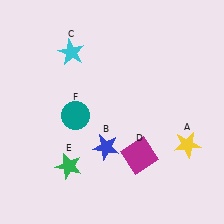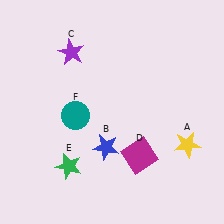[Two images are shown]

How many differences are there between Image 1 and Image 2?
There is 1 difference between the two images.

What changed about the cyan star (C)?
In Image 1, C is cyan. In Image 2, it changed to purple.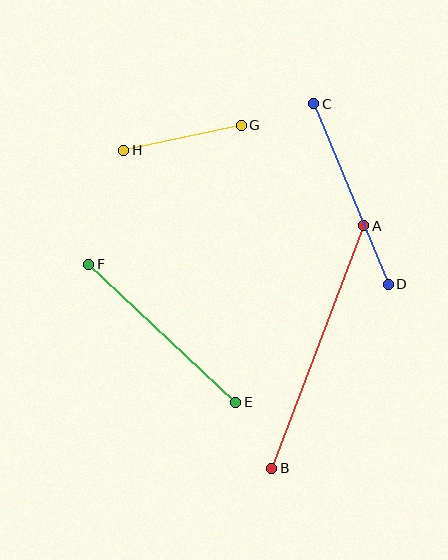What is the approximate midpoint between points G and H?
The midpoint is at approximately (182, 138) pixels.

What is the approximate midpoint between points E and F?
The midpoint is at approximately (162, 333) pixels.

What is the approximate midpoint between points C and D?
The midpoint is at approximately (351, 194) pixels.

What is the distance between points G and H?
The distance is approximately 120 pixels.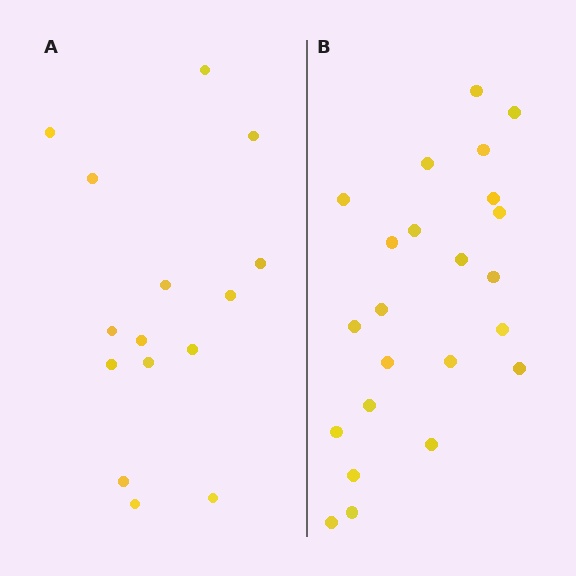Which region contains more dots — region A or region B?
Region B (the right region) has more dots.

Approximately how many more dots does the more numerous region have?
Region B has roughly 8 or so more dots than region A.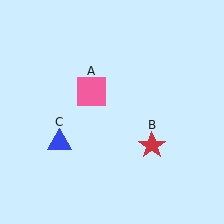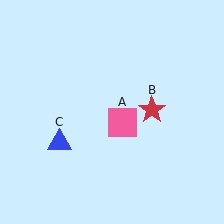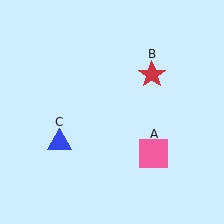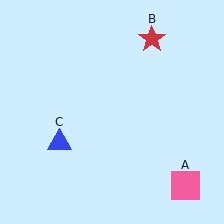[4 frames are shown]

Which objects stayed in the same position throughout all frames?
Blue triangle (object C) remained stationary.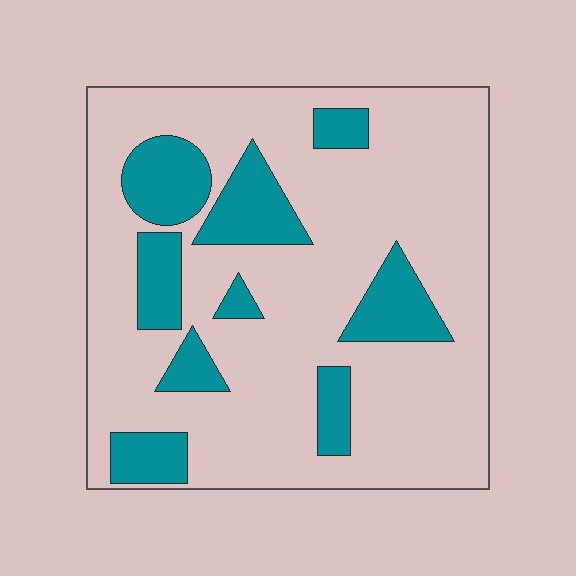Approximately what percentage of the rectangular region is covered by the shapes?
Approximately 25%.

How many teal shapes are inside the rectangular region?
9.